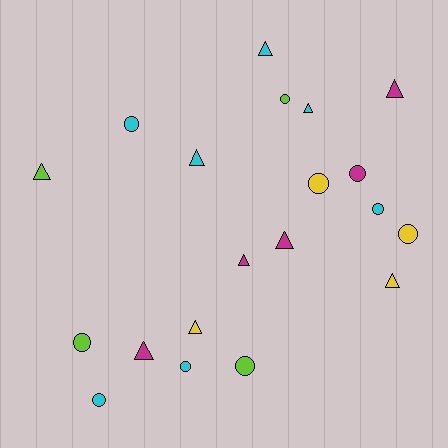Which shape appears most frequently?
Triangle, with 10 objects.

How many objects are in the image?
There are 20 objects.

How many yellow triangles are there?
There are 2 yellow triangles.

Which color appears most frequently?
Cyan, with 7 objects.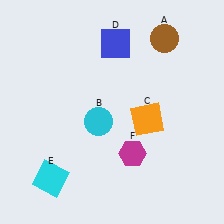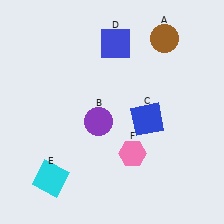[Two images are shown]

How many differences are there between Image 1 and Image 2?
There are 3 differences between the two images.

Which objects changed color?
B changed from cyan to purple. C changed from orange to blue. F changed from magenta to pink.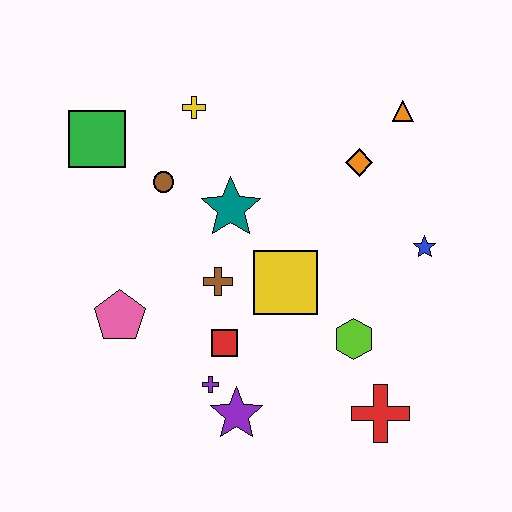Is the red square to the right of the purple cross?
Yes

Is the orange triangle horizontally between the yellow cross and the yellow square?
No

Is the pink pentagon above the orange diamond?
No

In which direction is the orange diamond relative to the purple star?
The orange diamond is above the purple star.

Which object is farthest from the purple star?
The orange triangle is farthest from the purple star.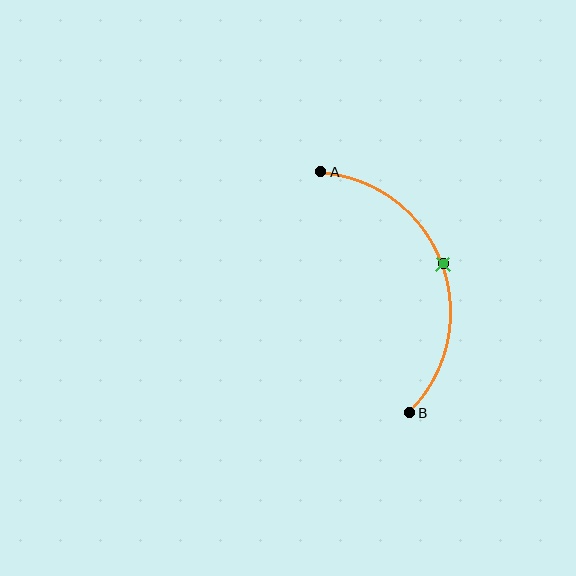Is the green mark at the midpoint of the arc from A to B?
Yes. The green mark lies on the arc at equal arc-length from both A and B — it is the arc midpoint.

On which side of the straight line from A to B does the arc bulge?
The arc bulges to the right of the straight line connecting A and B.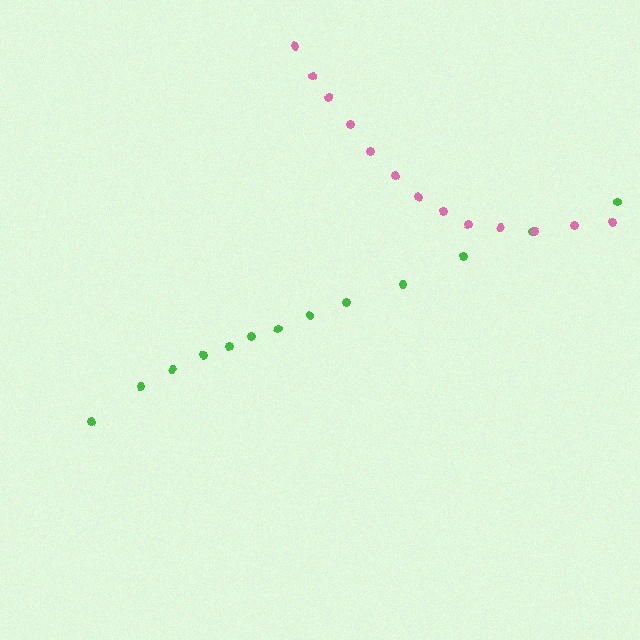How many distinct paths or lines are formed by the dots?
There are 2 distinct paths.